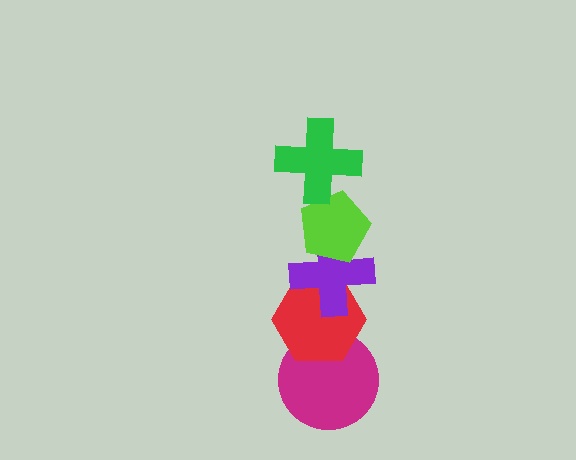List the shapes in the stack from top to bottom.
From top to bottom: the green cross, the lime pentagon, the purple cross, the red hexagon, the magenta circle.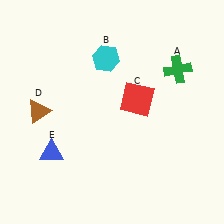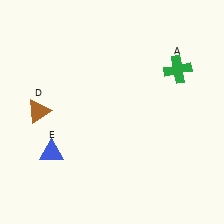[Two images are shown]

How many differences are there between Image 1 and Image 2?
There are 2 differences between the two images.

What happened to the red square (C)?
The red square (C) was removed in Image 2. It was in the top-right area of Image 1.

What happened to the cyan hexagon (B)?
The cyan hexagon (B) was removed in Image 2. It was in the top-left area of Image 1.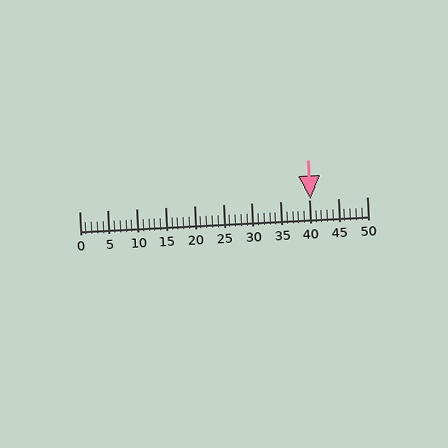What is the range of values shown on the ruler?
The ruler shows values from 0 to 50.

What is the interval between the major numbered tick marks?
The major tick marks are spaced 5 units apart.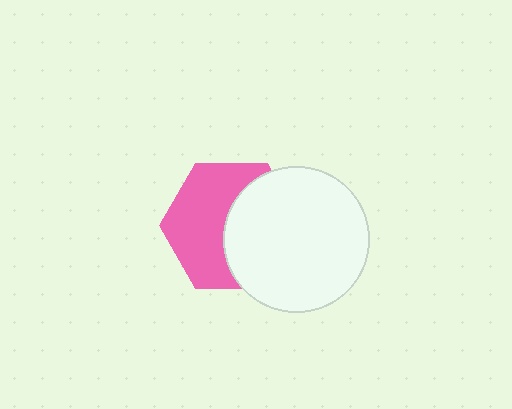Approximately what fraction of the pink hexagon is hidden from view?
Roughly 46% of the pink hexagon is hidden behind the white circle.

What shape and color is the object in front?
The object in front is a white circle.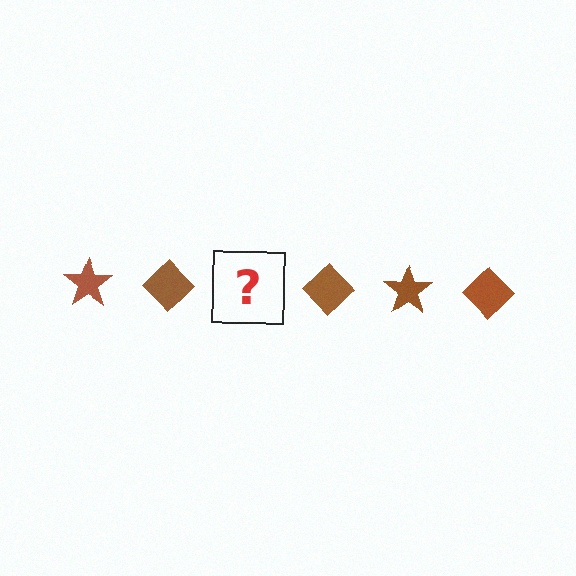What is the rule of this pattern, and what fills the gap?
The rule is that the pattern cycles through star, diamond shapes in brown. The gap should be filled with a brown star.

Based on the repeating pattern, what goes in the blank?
The blank should be a brown star.